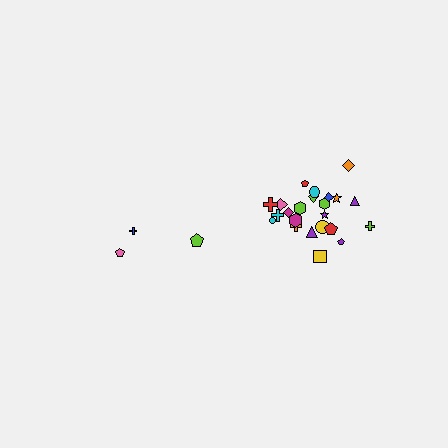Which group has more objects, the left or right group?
The right group.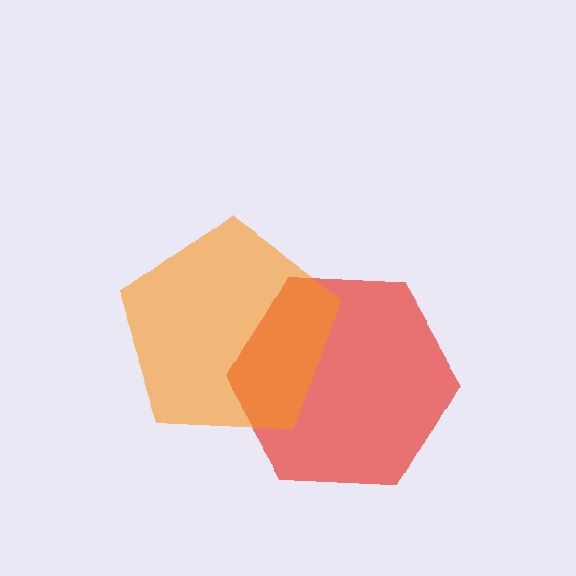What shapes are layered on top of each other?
The layered shapes are: a red hexagon, an orange pentagon.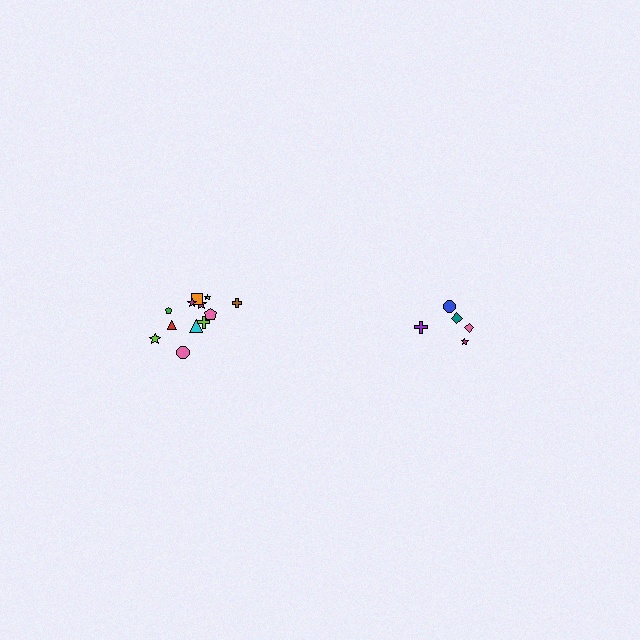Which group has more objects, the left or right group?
The left group.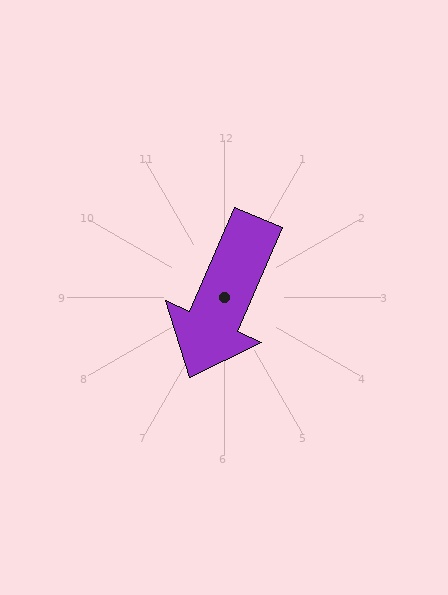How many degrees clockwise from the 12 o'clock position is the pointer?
Approximately 203 degrees.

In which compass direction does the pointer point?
Southwest.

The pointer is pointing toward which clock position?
Roughly 7 o'clock.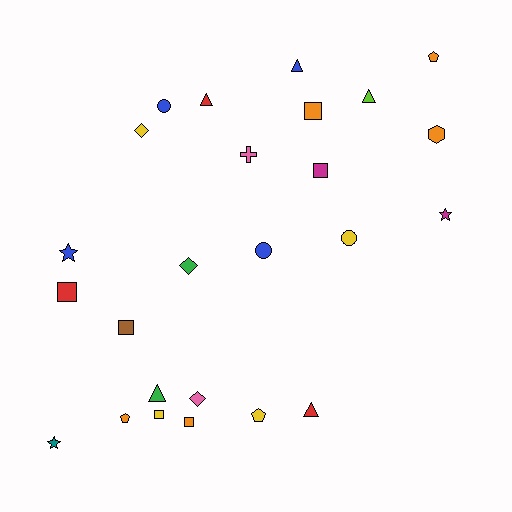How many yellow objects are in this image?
There are 4 yellow objects.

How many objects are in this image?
There are 25 objects.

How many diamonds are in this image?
There are 3 diamonds.